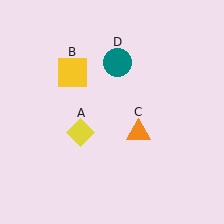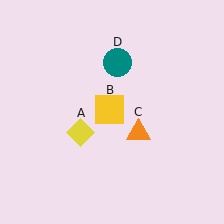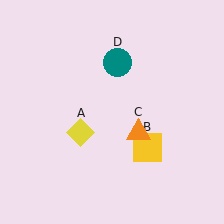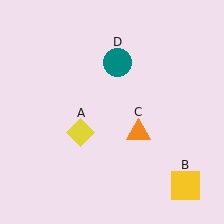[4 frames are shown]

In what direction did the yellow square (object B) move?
The yellow square (object B) moved down and to the right.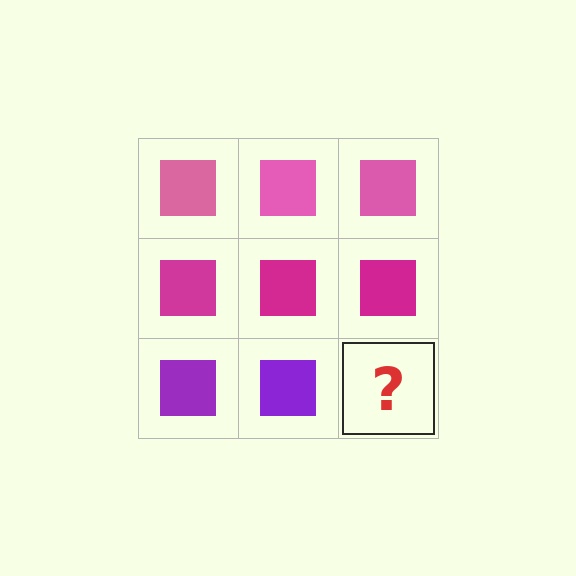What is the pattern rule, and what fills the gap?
The rule is that each row has a consistent color. The gap should be filled with a purple square.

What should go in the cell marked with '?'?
The missing cell should contain a purple square.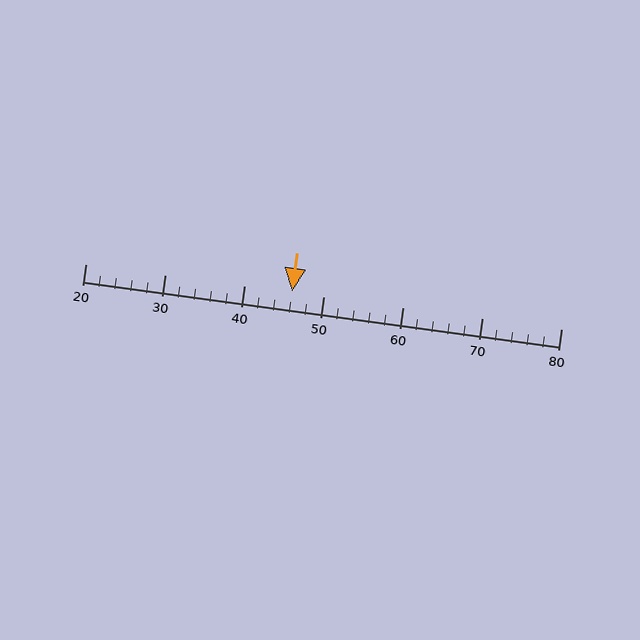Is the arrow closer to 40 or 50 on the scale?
The arrow is closer to 50.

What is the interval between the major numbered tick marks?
The major tick marks are spaced 10 units apart.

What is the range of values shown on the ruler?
The ruler shows values from 20 to 80.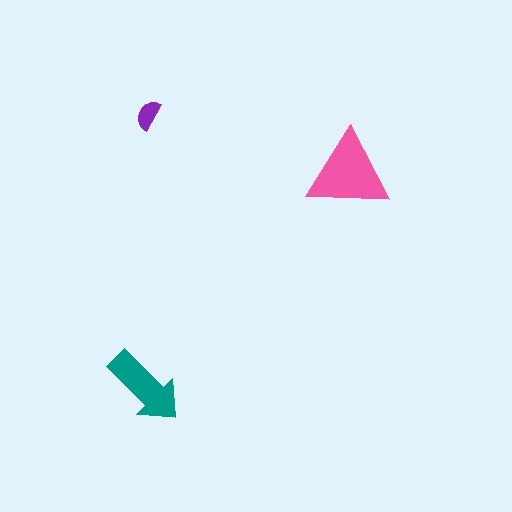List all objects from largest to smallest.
The pink triangle, the teal arrow, the purple semicircle.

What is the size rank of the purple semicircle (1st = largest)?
3rd.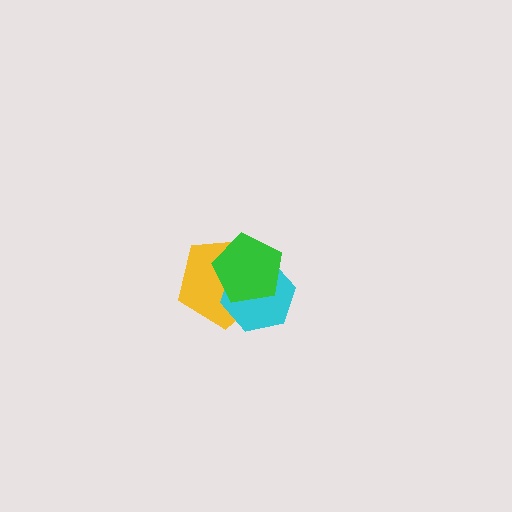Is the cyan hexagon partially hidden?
Yes, it is partially covered by another shape.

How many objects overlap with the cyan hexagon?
2 objects overlap with the cyan hexagon.